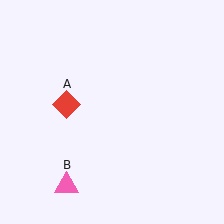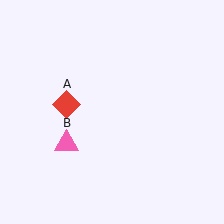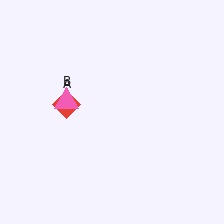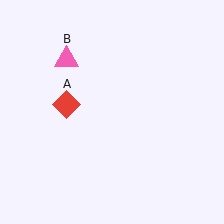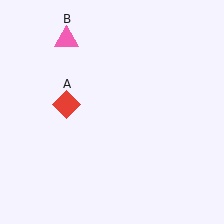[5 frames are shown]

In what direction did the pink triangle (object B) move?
The pink triangle (object B) moved up.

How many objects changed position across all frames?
1 object changed position: pink triangle (object B).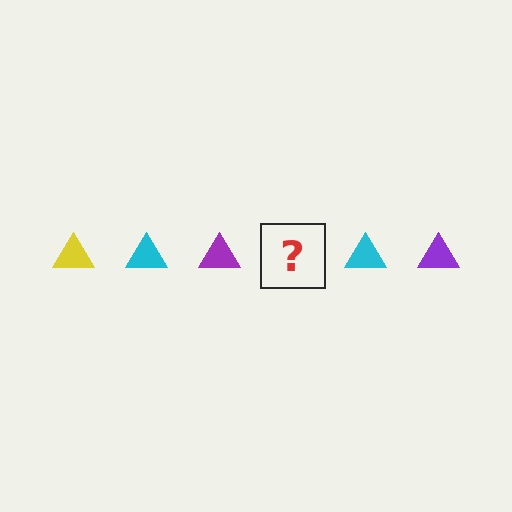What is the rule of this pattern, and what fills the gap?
The rule is that the pattern cycles through yellow, cyan, purple triangles. The gap should be filled with a yellow triangle.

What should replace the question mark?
The question mark should be replaced with a yellow triangle.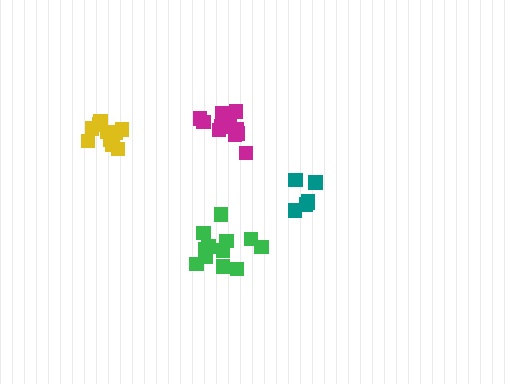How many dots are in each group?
Group 1: 6 dots, Group 2: 12 dots, Group 3: 11 dots, Group 4: 12 dots (41 total).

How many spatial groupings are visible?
There are 4 spatial groupings.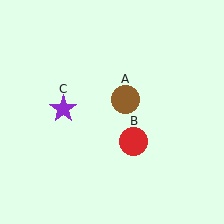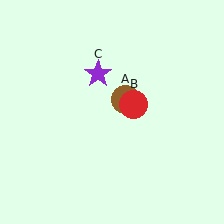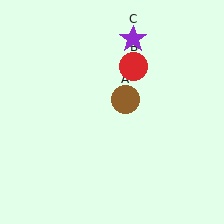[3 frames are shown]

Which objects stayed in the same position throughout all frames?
Brown circle (object A) remained stationary.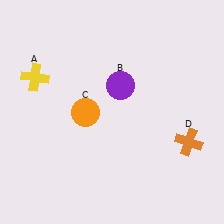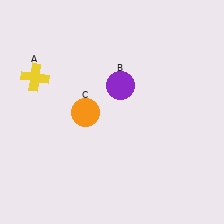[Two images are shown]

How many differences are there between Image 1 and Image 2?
There is 1 difference between the two images.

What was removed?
The orange cross (D) was removed in Image 2.